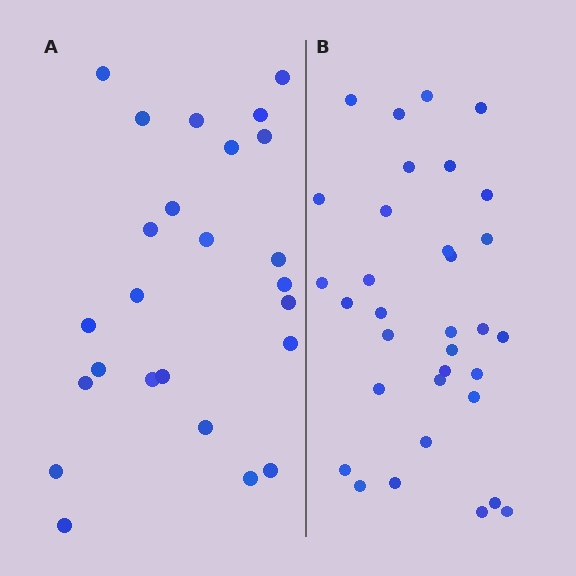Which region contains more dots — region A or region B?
Region B (the right region) has more dots.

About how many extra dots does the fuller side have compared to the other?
Region B has roughly 8 or so more dots than region A.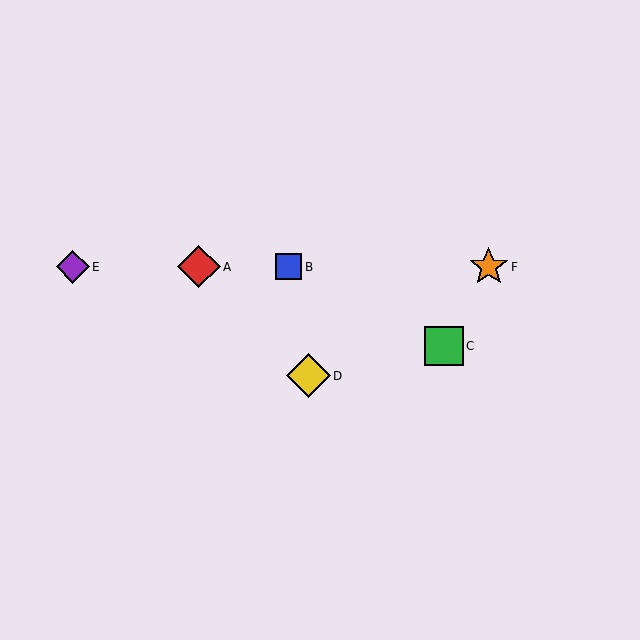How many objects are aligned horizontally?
4 objects (A, B, E, F) are aligned horizontally.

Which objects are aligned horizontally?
Objects A, B, E, F are aligned horizontally.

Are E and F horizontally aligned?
Yes, both are at y≈267.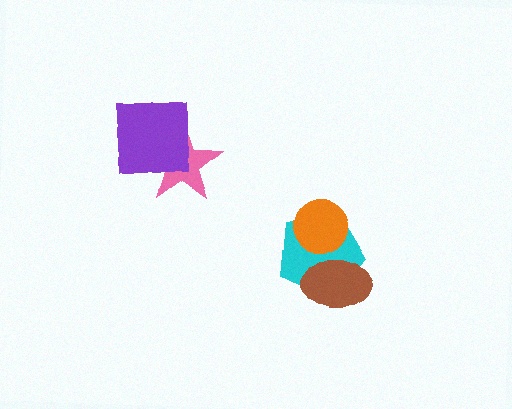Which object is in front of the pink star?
The purple square is in front of the pink star.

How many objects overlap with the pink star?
1 object overlaps with the pink star.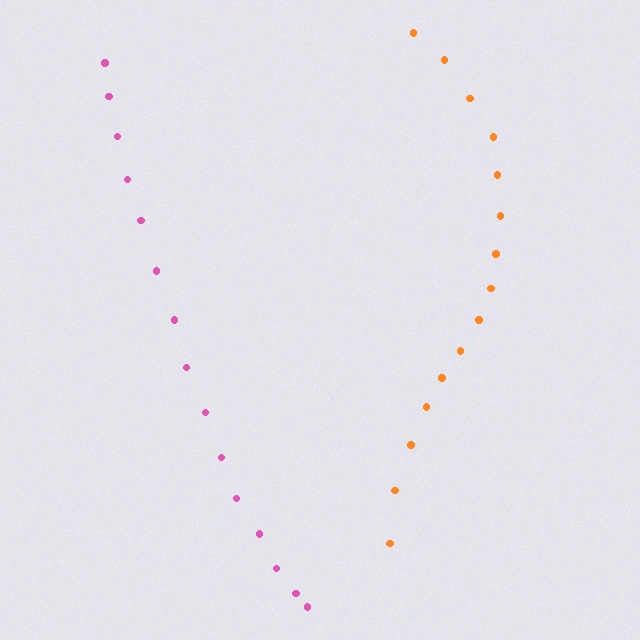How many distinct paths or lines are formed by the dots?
There are 2 distinct paths.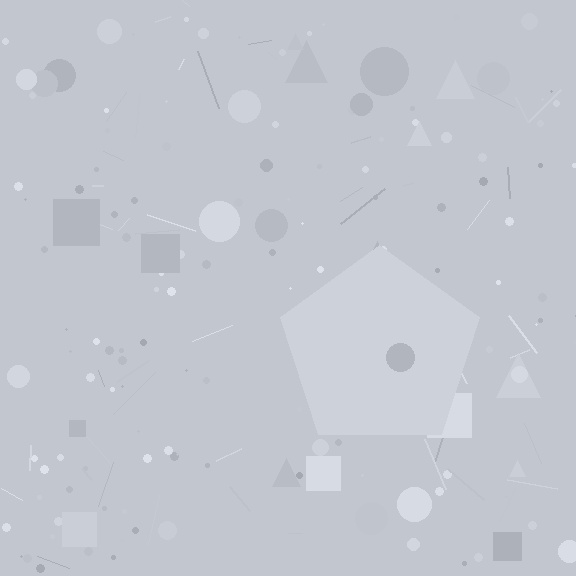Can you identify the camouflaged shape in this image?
The camouflaged shape is a pentagon.